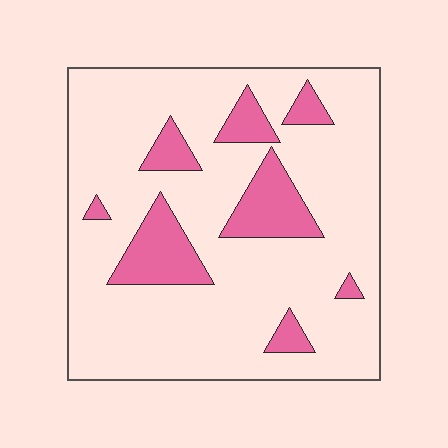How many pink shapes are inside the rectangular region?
8.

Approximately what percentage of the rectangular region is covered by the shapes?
Approximately 20%.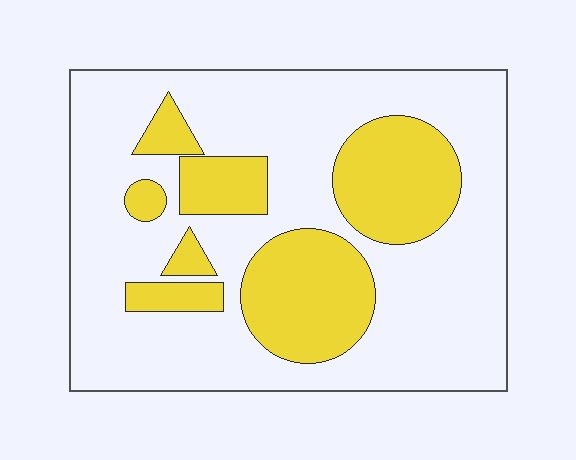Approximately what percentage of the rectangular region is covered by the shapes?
Approximately 30%.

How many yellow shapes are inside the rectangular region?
7.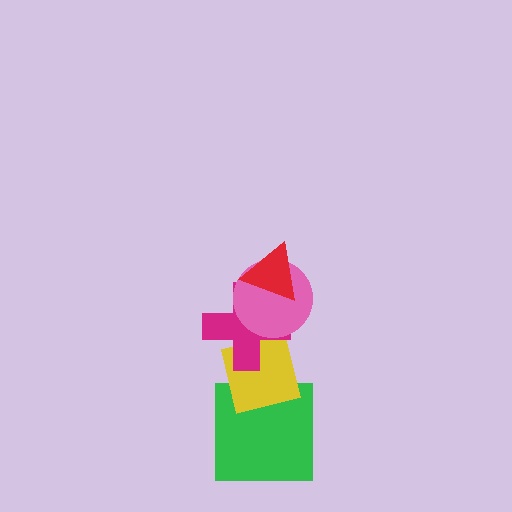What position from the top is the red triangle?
The red triangle is 1st from the top.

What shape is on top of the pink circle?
The red triangle is on top of the pink circle.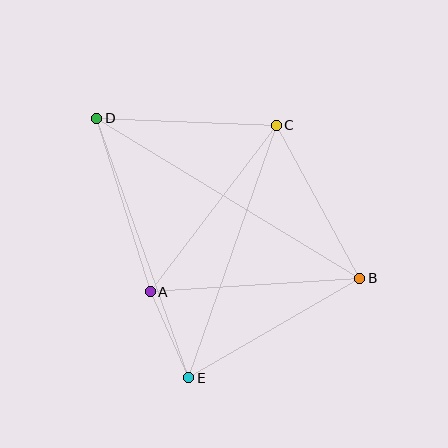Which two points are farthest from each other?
Points B and D are farthest from each other.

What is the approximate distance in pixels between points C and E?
The distance between C and E is approximately 267 pixels.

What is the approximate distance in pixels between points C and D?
The distance between C and D is approximately 179 pixels.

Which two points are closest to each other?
Points A and E are closest to each other.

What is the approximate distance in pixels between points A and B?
The distance between A and B is approximately 210 pixels.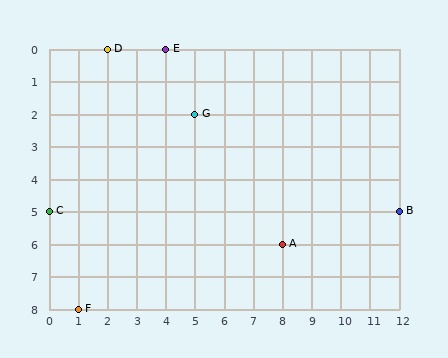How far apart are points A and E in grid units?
Points A and E are 4 columns and 6 rows apart (about 7.2 grid units diagonally).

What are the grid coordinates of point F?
Point F is at grid coordinates (1, 8).